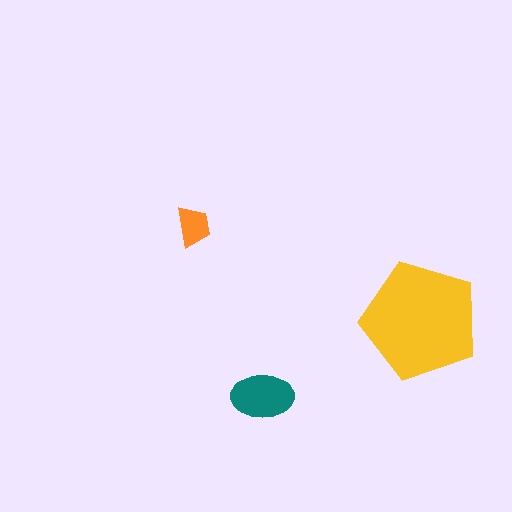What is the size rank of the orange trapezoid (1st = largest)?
3rd.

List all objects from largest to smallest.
The yellow pentagon, the teal ellipse, the orange trapezoid.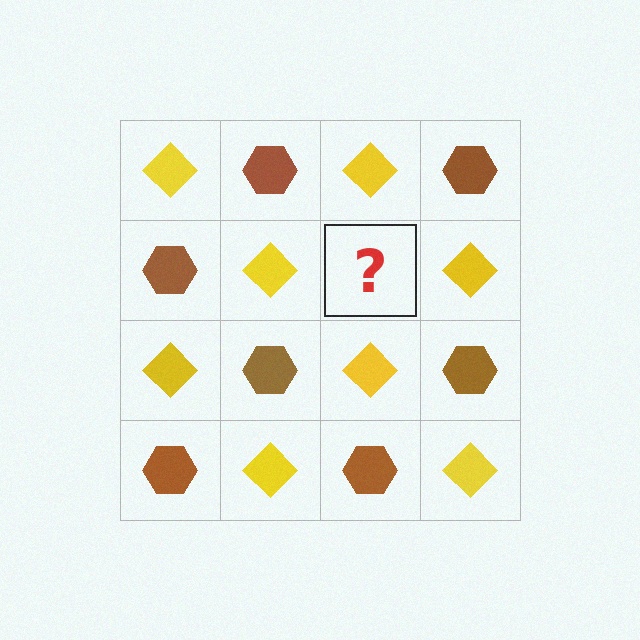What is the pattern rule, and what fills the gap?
The rule is that it alternates yellow diamond and brown hexagon in a checkerboard pattern. The gap should be filled with a brown hexagon.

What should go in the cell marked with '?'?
The missing cell should contain a brown hexagon.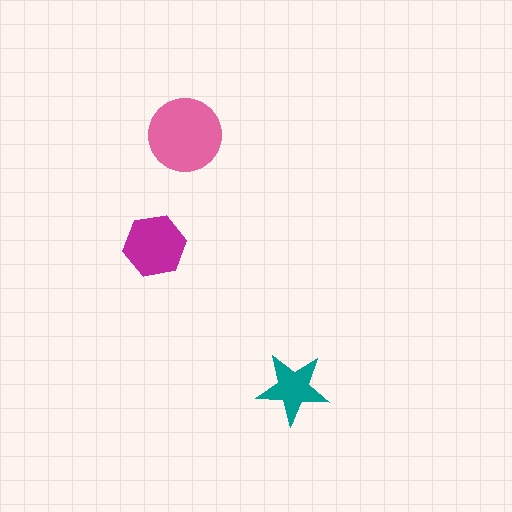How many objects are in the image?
There are 3 objects in the image.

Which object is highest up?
The pink circle is topmost.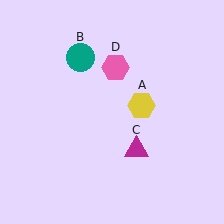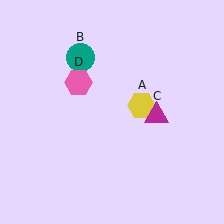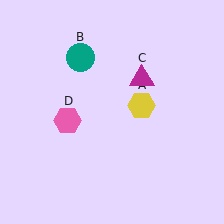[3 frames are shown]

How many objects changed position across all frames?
2 objects changed position: magenta triangle (object C), pink hexagon (object D).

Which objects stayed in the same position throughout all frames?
Yellow hexagon (object A) and teal circle (object B) remained stationary.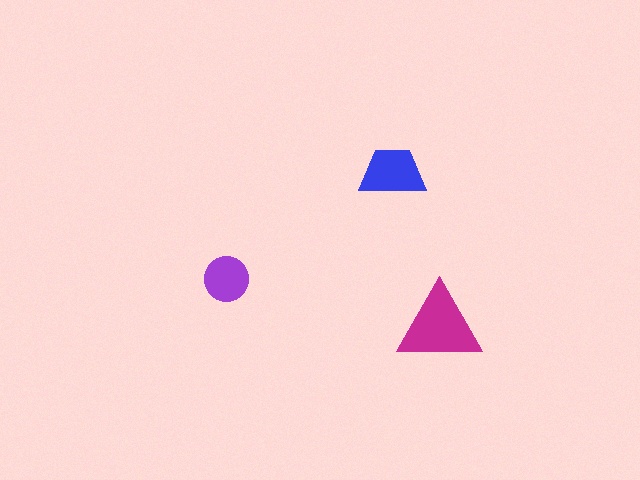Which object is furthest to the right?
The magenta triangle is rightmost.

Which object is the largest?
The magenta triangle.